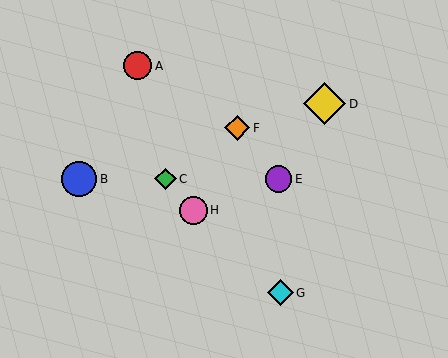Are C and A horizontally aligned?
No, C is at y≈179 and A is at y≈66.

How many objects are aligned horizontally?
3 objects (B, C, E) are aligned horizontally.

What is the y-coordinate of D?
Object D is at y≈104.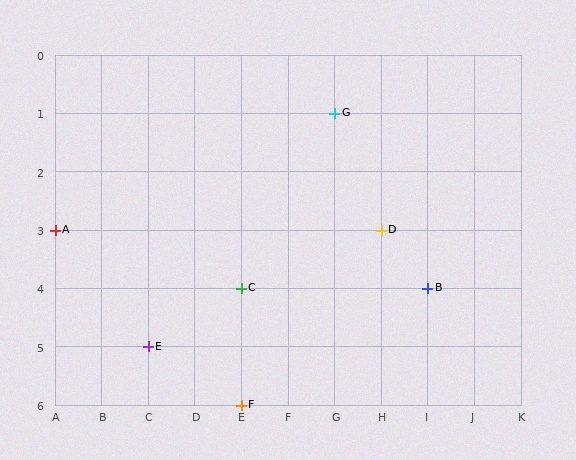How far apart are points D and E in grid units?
Points D and E are 5 columns and 2 rows apart (about 5.4 grid units diagonally).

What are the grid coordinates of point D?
Point D is at grid coordinates (H, 3).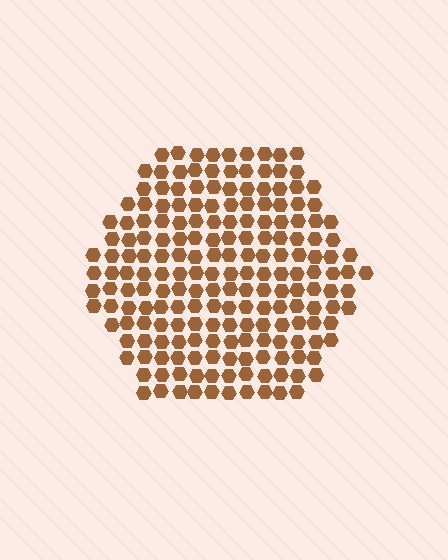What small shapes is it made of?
It is made of small hexagons.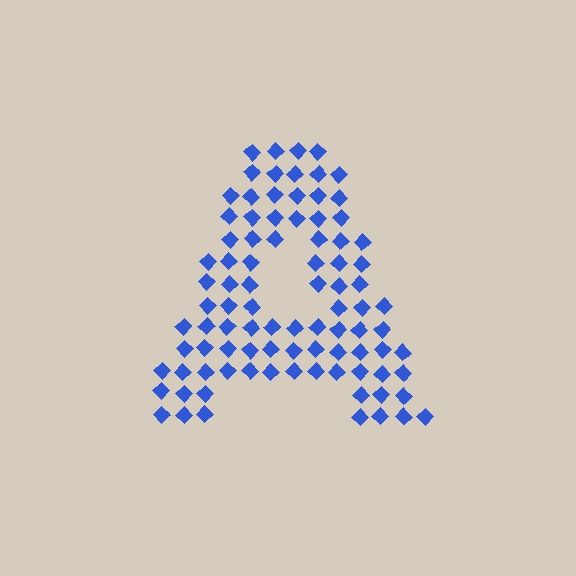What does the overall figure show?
The overall figure shows the letter A.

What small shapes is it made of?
It is made of small diamonds.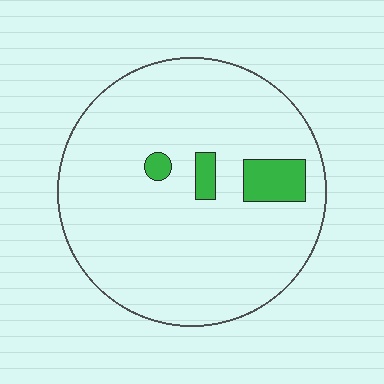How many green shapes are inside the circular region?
3.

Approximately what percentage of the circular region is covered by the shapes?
Approximately 10%.